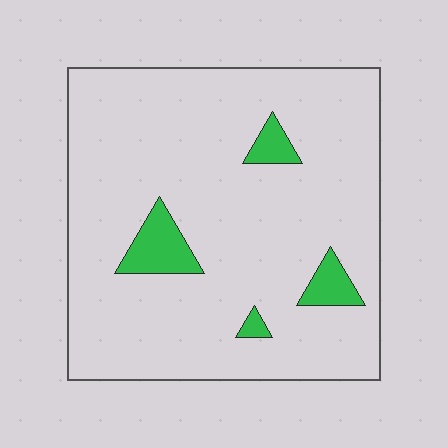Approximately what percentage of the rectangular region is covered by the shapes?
Approximately 10%.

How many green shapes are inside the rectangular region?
4.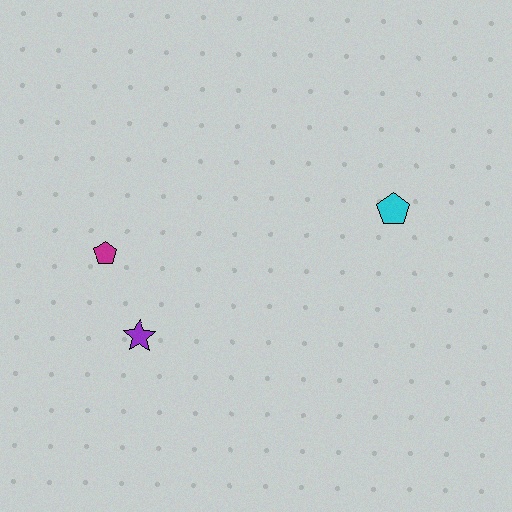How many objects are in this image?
There are 3 objects.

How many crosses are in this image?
There are no crosses.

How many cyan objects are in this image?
There is 1 cyan object.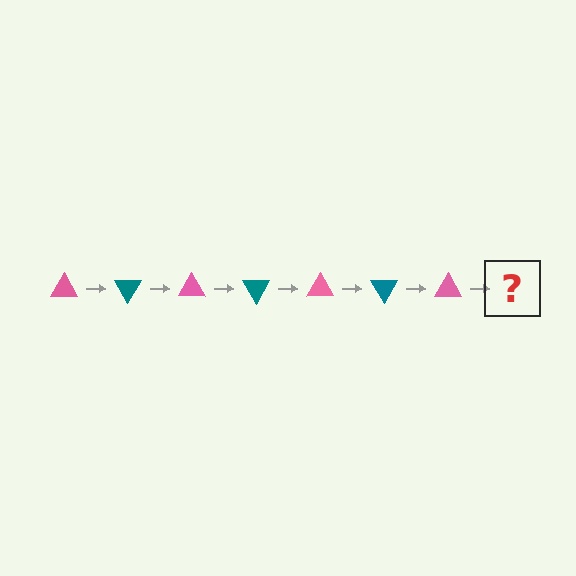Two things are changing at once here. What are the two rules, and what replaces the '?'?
The two rules are that it rotates 60 degrees each step and the color cycles through pink and teal. The '?' should be a teal triangle, rotated 420 degrees from the start.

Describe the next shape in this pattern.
It should be a teal triangle, rotated 420 degrees from the start.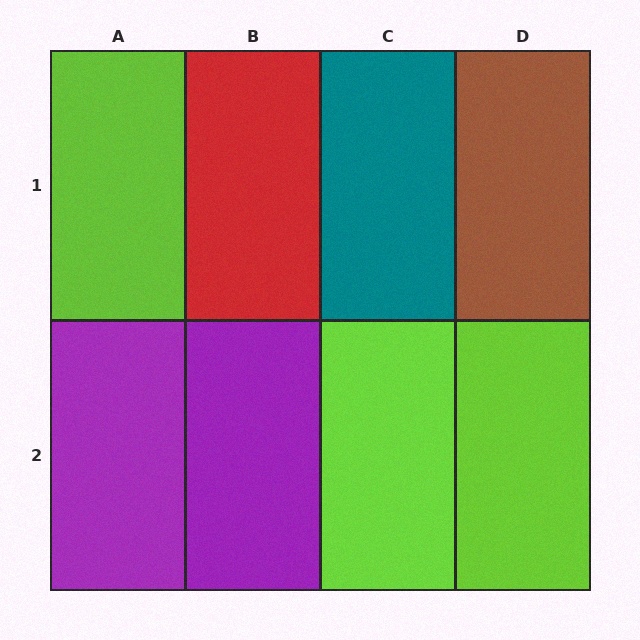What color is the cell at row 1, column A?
Lime.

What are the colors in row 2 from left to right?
Purple, purple, lime, lime.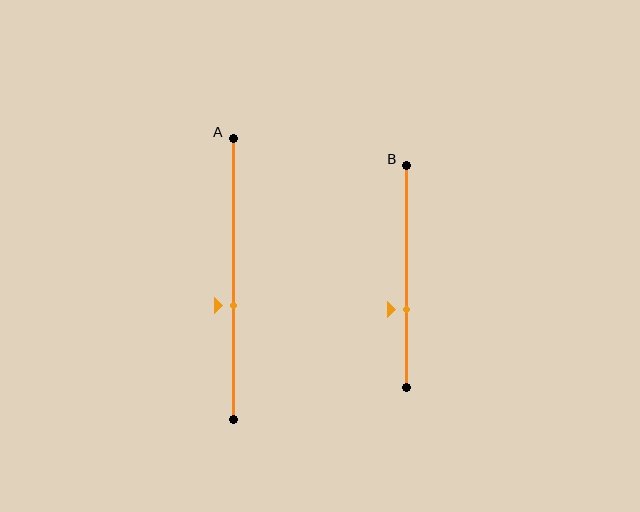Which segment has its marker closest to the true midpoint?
Segment A has its marker closest to the true midpoint.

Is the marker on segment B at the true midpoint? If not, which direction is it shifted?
No, the marker on segment B is shifted downward by about 15% of the segment length.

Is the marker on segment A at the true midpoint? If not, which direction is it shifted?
No, the marker on segment A is shifted downward by about 9% of the segment length.